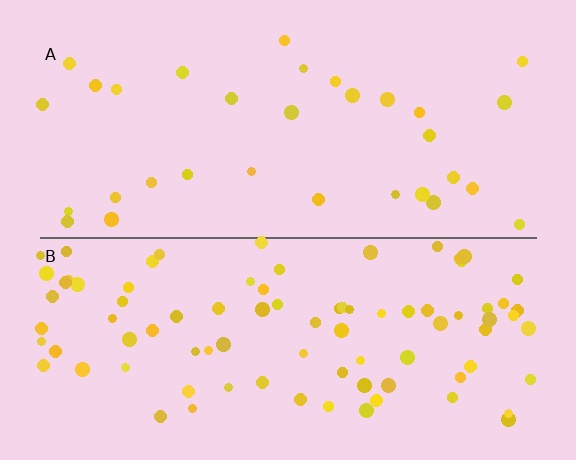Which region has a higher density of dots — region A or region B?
B (the bottom).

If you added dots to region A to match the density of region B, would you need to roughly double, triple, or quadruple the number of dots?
Approximately triple.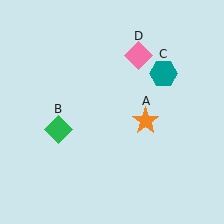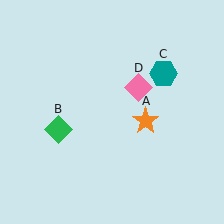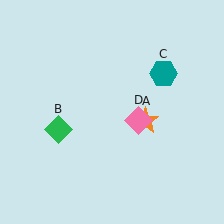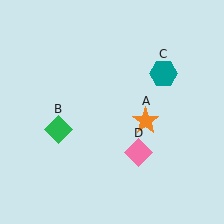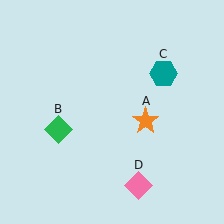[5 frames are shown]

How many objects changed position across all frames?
1 object changed position: pink diamond (object D).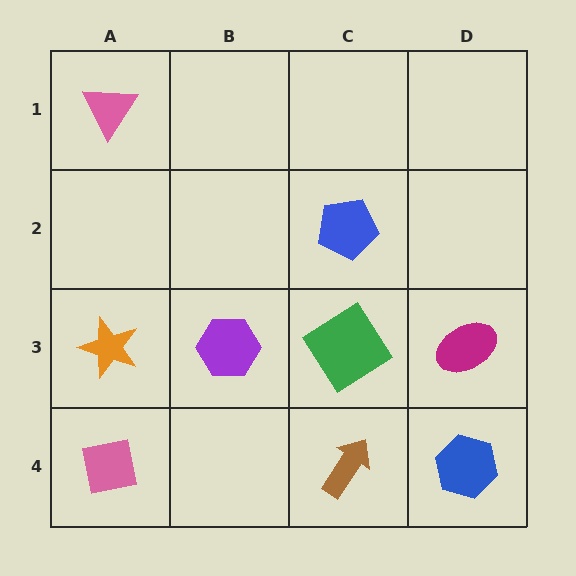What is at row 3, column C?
A green diamond.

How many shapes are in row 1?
1 shape.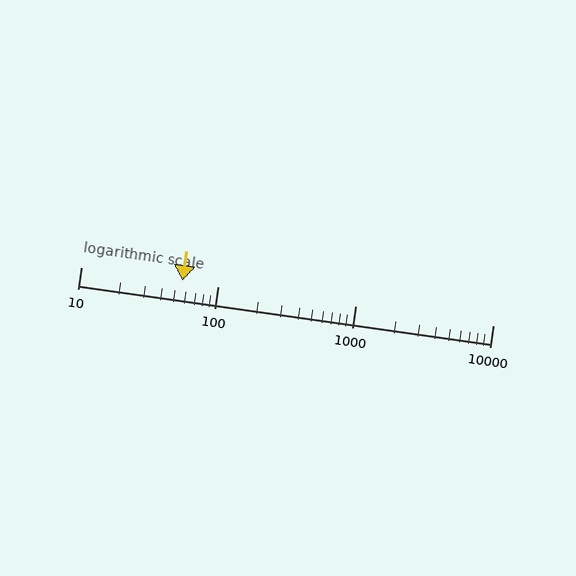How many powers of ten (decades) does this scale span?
The scale spans 3 decades, from 10 to 10000.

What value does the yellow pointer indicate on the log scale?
The pointer indicates approximately 55.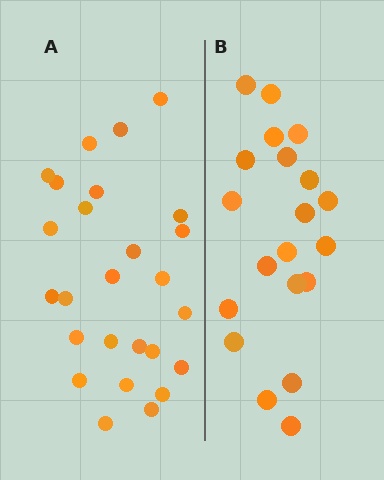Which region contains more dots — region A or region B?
Region A (the left region) has more dots.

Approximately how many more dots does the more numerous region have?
Region A has about 6 more dots than region B.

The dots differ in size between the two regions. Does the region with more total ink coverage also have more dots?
No. Region B has more total ink coverage because its dots are larger, but region A actually contains more individual dots. Total area can be misleading — the number of items is what matters here.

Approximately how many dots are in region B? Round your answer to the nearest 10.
About 20 dots.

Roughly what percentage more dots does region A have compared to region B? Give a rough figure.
About 30% more.